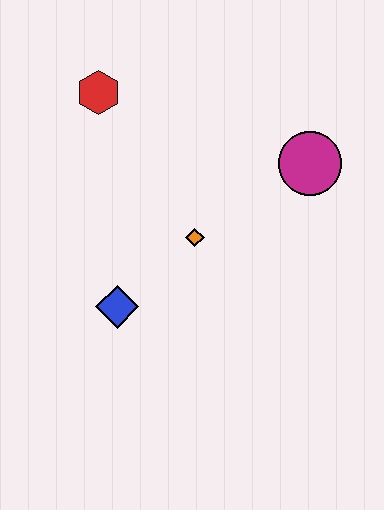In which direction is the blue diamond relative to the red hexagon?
The blue diamond is below the red hexagon.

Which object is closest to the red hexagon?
The orange diamond is closest to the red hexagon.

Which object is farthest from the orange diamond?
The red hexagon is farthest from the orange diamond.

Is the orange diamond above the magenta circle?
No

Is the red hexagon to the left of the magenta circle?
Yes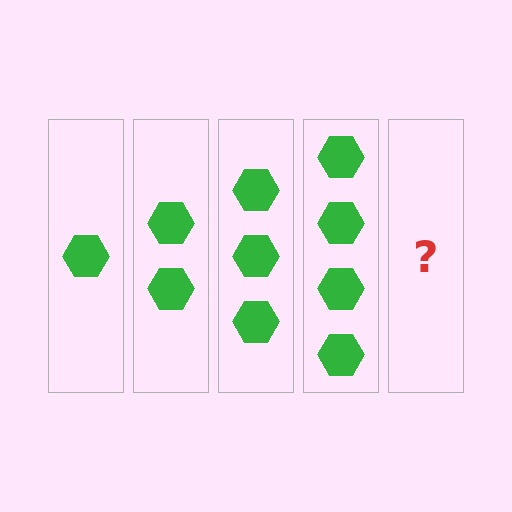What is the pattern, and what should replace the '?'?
The pattern is that each step adds one more hexagon. The '?' should be 5 hexagons.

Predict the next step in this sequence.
The next step is 5 hexagons.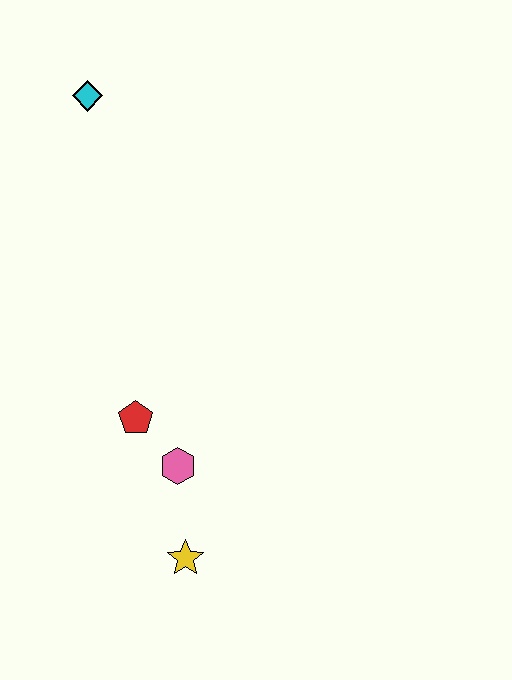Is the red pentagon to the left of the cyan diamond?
No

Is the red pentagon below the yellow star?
No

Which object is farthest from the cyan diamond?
The yellow star is farthest from the cyan diamond.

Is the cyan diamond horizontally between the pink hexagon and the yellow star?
No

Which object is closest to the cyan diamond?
The red pentagon is closest to the cyan diamond.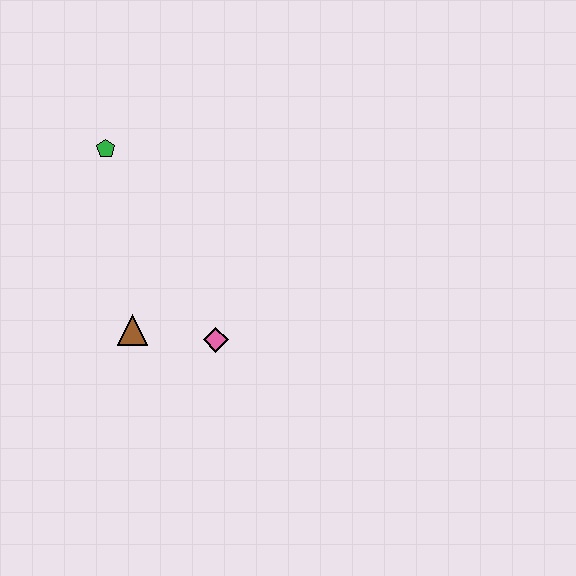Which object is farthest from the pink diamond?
The green pentagon is farthest from the pink diamond.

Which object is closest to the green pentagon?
The brown triangle is closest to the green pentagon.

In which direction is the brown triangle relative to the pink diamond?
The brown triangle is to the left of the pink diamond.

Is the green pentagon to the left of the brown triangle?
Yes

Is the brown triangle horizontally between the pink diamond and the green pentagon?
Yes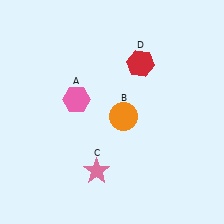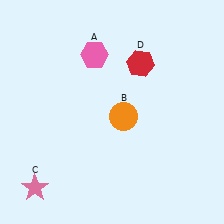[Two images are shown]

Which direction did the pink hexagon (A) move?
The pink hexagon (A) moved up.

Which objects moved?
The objects that moved are: the pink hexagon (A), the pink star (C).